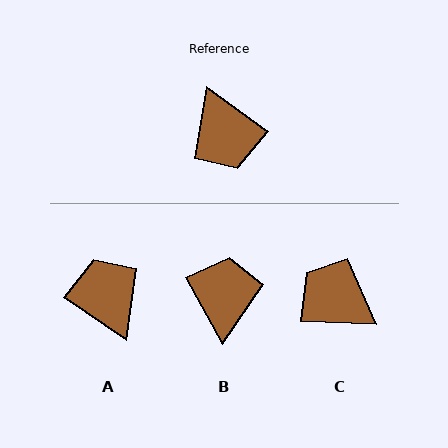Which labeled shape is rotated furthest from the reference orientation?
A, about 179 degrees away.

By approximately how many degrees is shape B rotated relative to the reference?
Approximately 155 degrees counter-clockwise.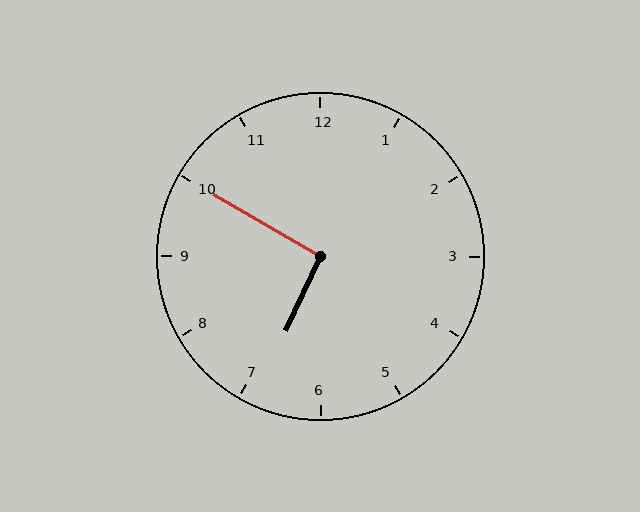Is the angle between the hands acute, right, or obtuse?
It is right.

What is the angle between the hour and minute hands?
Approximately 95 degrees.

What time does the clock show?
6:50.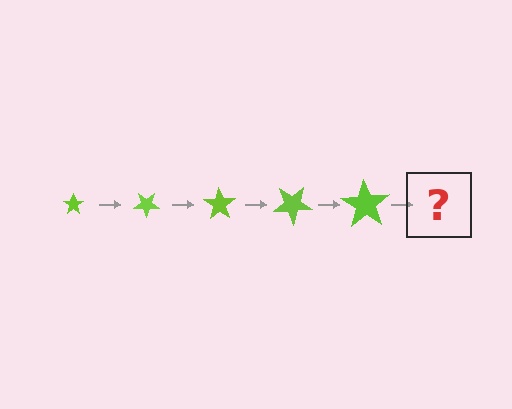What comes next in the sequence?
The next element should be a star, larger than the previous one and rotated 175 degrees from the start.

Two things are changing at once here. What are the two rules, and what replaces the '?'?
The two rules are that the star grows larger each step and it rotates 35 degrees each step. The '?' should be a star, larger than the previous one and rotated 175 degrees from the start.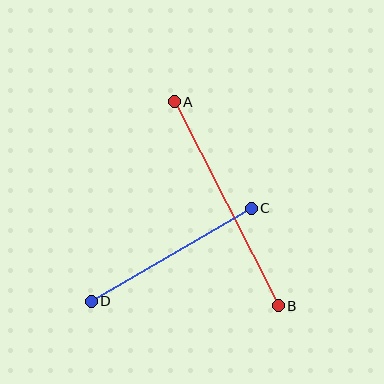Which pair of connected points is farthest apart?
Points A and B are farthest apart.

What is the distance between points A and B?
The distance is approximately 229 pixels.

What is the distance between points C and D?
The distance is approximately 185 pixels.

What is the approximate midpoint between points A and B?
The midpoint is at approximately (226, 204) pixels.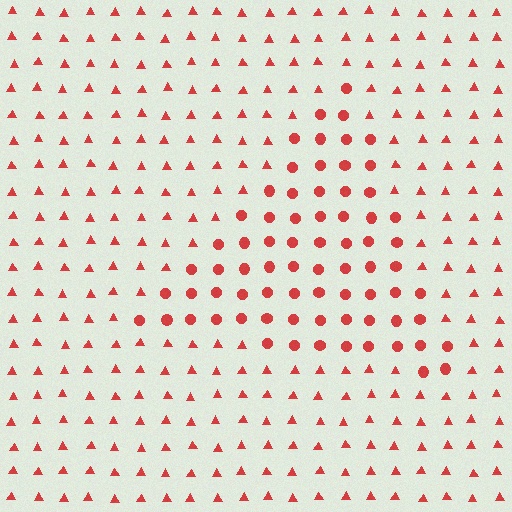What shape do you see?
I see a triangle.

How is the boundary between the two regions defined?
The boundary is defined by a change in element shape: circles inside vs. triangles outside. All elements share the same color and spacing.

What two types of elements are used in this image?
The image uses circles inside the triangle region and triangles outside it.